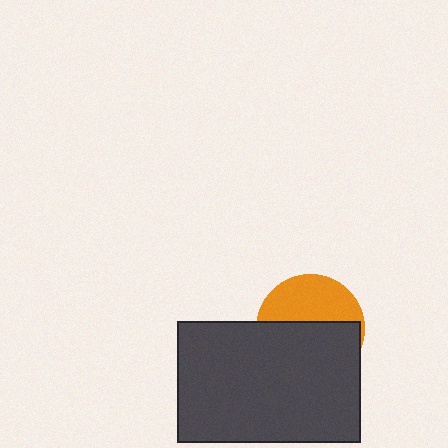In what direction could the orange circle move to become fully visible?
The orange circle could move up. That would shift it out from behind the dark gray rectangle entirely.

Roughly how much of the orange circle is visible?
A small part of it is visible (roughly 43%).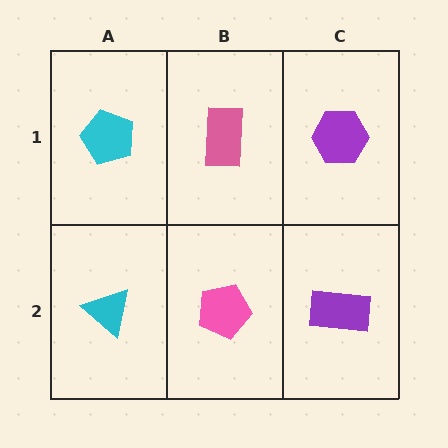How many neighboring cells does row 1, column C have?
2.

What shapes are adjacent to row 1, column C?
A purple rectangle (row 2, column C), a pink rectangle (row 1, column B).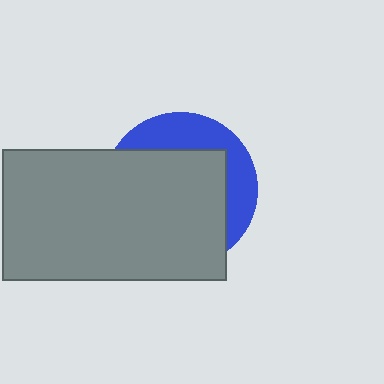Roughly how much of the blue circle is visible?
A small part of it is visible (roughly 31%).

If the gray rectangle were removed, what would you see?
You would see the complete blue circle.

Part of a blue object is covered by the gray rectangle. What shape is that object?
It is a circle.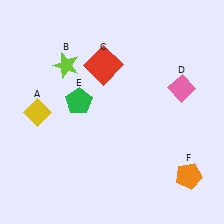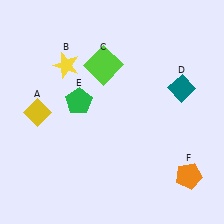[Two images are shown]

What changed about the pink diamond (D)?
In Image 1, D is pink. In Image 2, it changed to teal.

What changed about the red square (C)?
In Image 1, C is red. In Image 2, it changed to lime.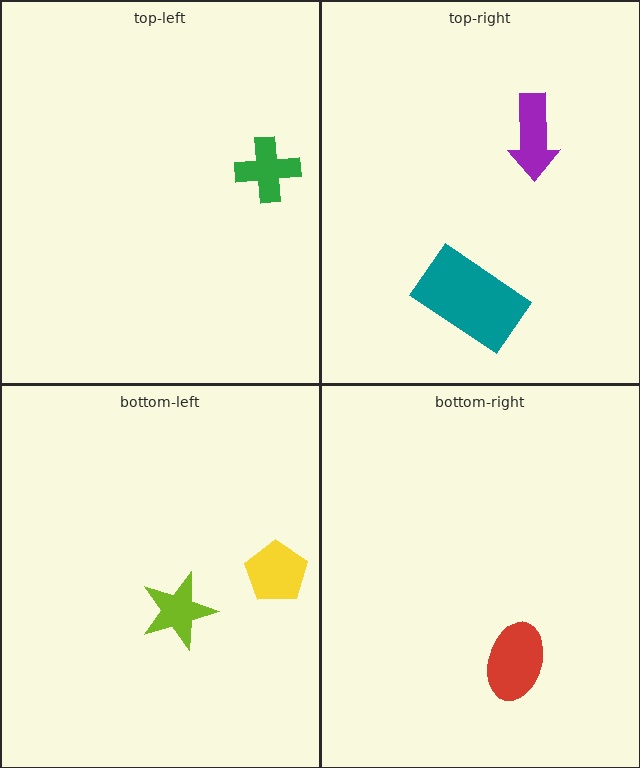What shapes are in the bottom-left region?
The yellow pentagon, the lime star.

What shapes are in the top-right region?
The purple arrow, the teal rectangle.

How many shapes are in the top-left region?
1.